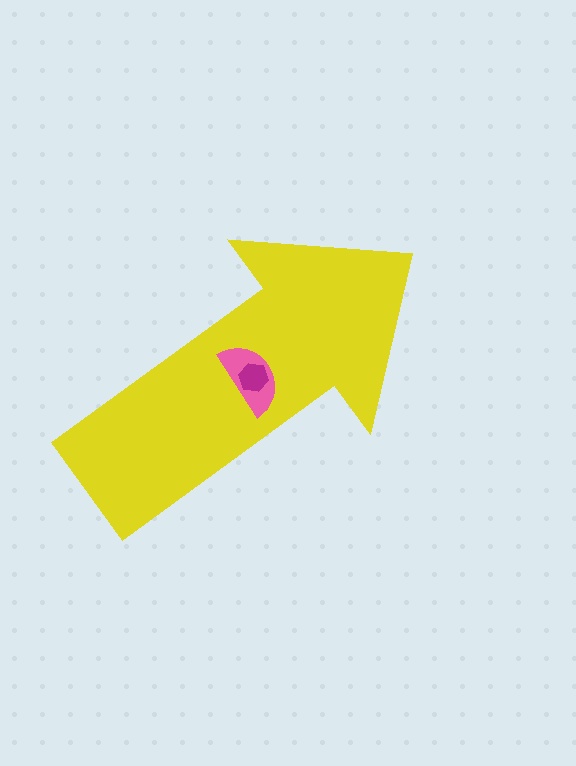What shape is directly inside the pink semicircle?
The magenta hexagon.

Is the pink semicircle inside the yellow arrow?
Yes.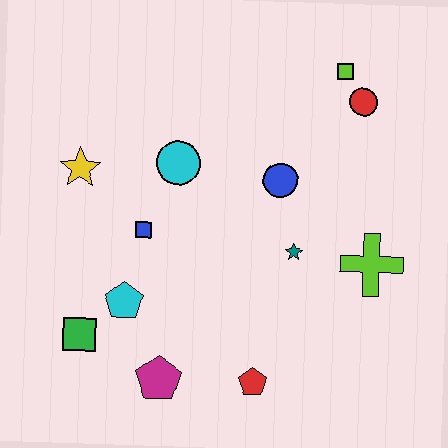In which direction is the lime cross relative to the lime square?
The lime cross is below the lime square.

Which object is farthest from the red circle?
The green square is farthest from the red circle.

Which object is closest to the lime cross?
The teal star is closest to the lime cross.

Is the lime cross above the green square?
Yes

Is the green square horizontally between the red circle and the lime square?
No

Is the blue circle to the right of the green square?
Yes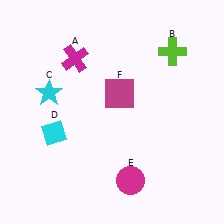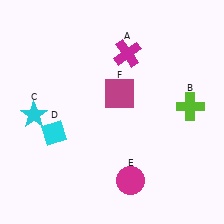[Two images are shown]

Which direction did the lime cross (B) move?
The lime cross (B) moved down.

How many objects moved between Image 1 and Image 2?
3 objects moved between the two images.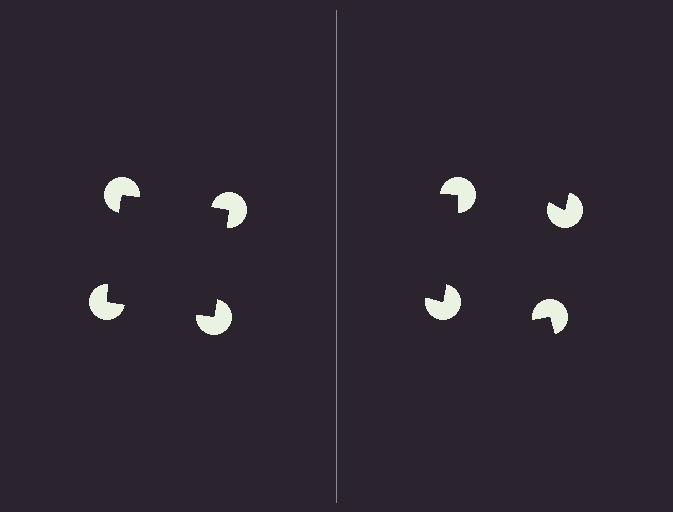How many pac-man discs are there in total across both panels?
8 — 4 on each side.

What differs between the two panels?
The pac-man discs are positioned identically on both sides; only the wedge orientations differ. On the left they align to a square; on the right they are misaligned.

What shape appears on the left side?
An illusory square.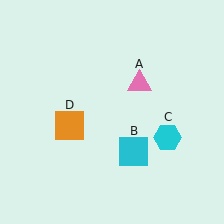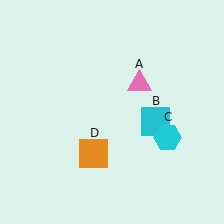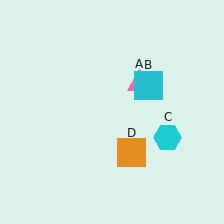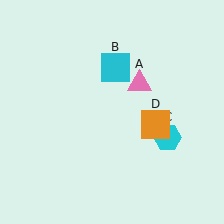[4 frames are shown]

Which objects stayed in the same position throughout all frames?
Pink triangle (object A) and cyan hexagon (object C) remained stationary.